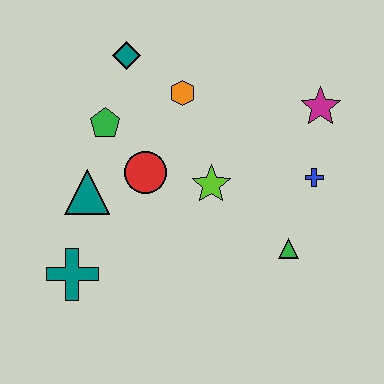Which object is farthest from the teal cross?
The magenta star is farthest from the teal cross.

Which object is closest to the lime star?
The red circle is closest to the lime star.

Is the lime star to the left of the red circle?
No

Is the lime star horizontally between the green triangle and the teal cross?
Yes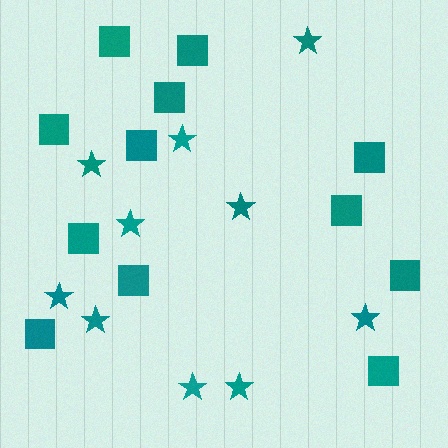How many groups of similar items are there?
There are 2 groups: one group of squares (12) and one group of stars (10).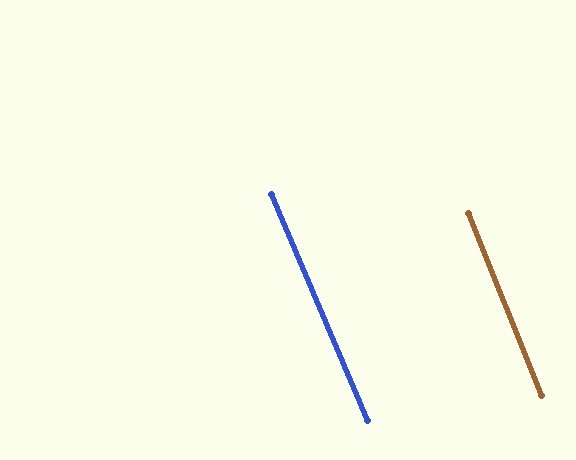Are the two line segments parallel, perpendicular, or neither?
Parallel — their directions differ by only 1.0°.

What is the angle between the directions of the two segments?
Approximately 1 degree.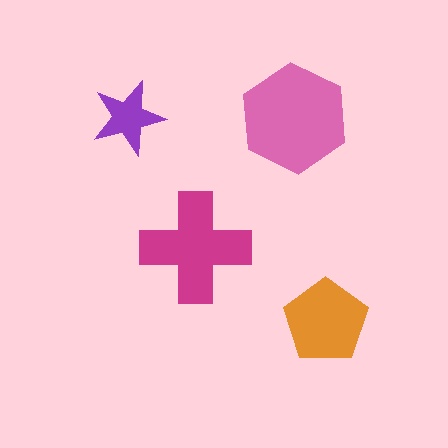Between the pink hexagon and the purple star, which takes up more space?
The pink hexagon.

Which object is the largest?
The pink hexagon.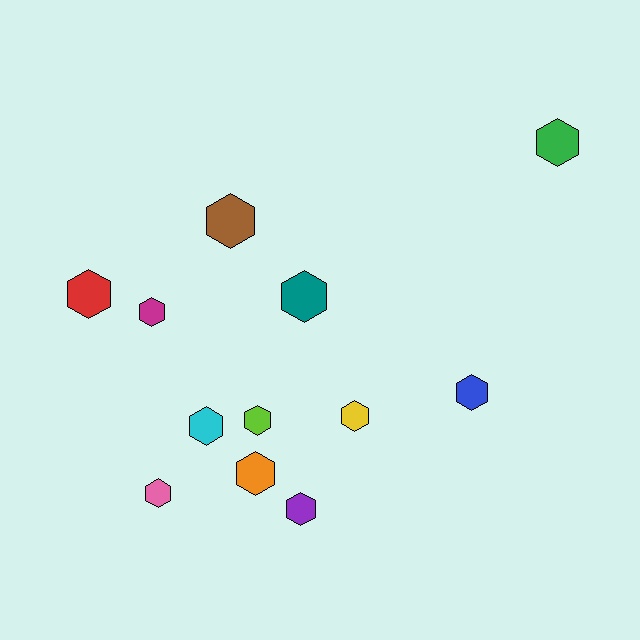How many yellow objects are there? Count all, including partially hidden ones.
There is 1 yellow object.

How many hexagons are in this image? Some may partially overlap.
There are 12 hexagons.